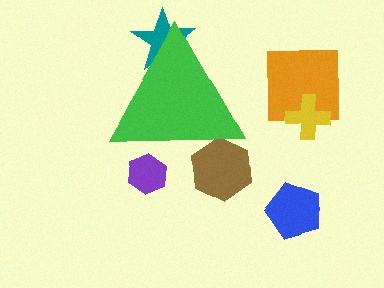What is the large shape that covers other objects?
A green triangle.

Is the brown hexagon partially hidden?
Yes, the brown hexagon is partially hidden behind the green triangle.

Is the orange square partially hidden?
No, the orange square is fully visible.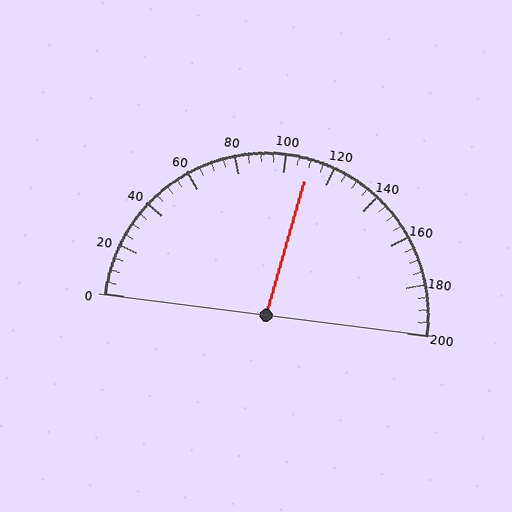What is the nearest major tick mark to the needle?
The nearest major tick mark is 120.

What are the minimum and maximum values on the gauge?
The gauge ranges from 0 to 200.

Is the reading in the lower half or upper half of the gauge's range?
The reading is in the upper half of the range (0 to 200).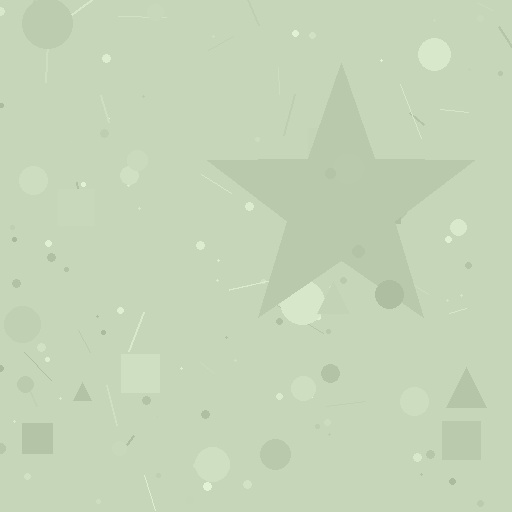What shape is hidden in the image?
A star is hidden in the image.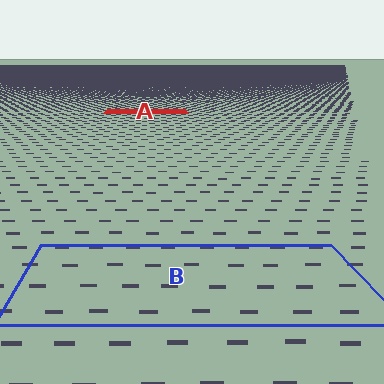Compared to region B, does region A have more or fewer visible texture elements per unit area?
Region A has more texture elements per unit area — they are packed more densely because it is farther away.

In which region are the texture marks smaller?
The texture marks are smaller in region A, because it is farther away.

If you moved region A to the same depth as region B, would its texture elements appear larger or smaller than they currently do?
They would appear larger. At a closer depth, the same texture elements are projected at a bigger on-screen size.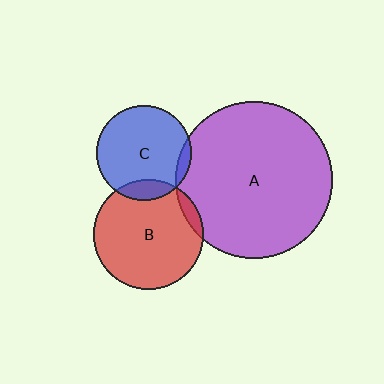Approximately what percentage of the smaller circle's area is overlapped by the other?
Approximately 15%.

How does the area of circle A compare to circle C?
Approximately 2.7 times.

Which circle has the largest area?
Circle A (purple).